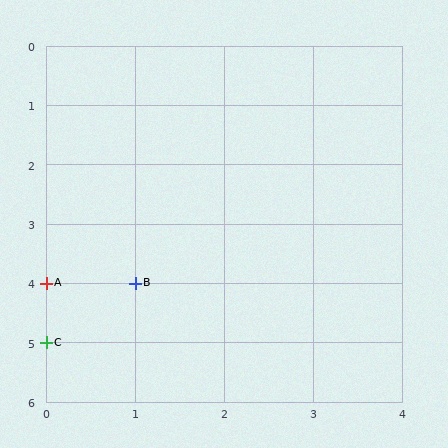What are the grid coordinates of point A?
Point A is at grid coordinates (0, 4).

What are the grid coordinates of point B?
Point B is at grid coordinates (1, 4).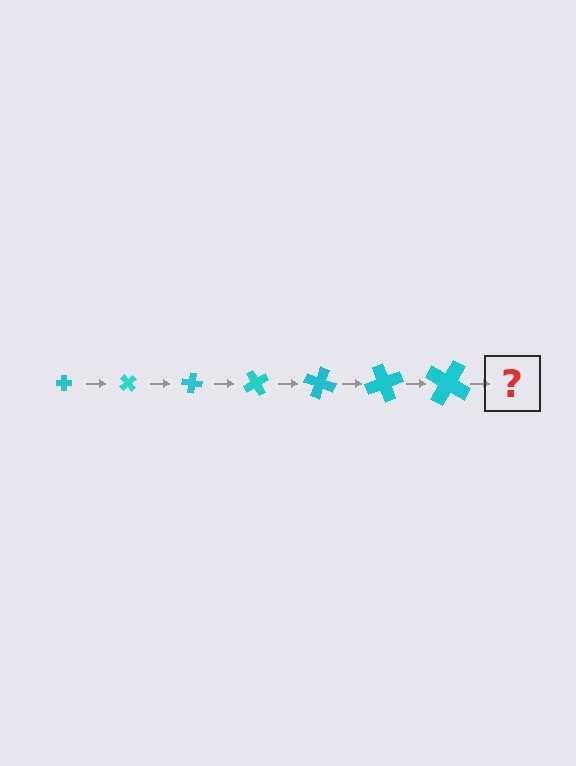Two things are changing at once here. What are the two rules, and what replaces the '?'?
The two rules are that the cross grows larger each step and it rotates 50 degrees each step. The '?' should be a cross, larger than the previous one and rotated 350 degrees from the start.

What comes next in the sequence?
The next element should be a cross, larger than the previous one and rotated 350 degrees from the start.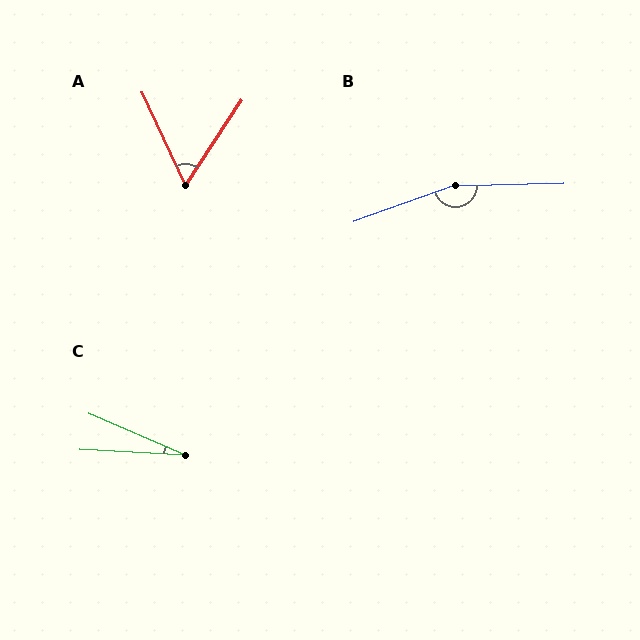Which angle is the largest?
B, at approximately 162 degrees.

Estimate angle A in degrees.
Approximately 58 degrees.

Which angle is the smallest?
C, at approximately 20 degrees.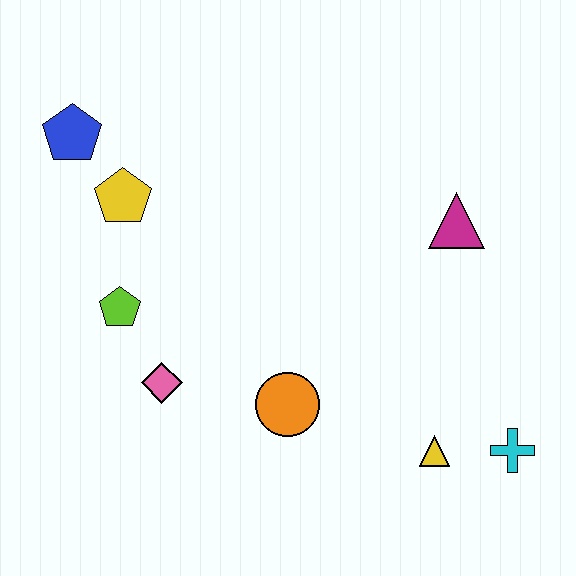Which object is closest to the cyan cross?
The yellow triangle is closest to the cyan cross.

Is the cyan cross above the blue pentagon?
No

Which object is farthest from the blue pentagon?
The cyan cross is farthest from the blue pentagon.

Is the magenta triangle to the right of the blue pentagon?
Yes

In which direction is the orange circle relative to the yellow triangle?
The orange circle is to the left of the yellow triangle.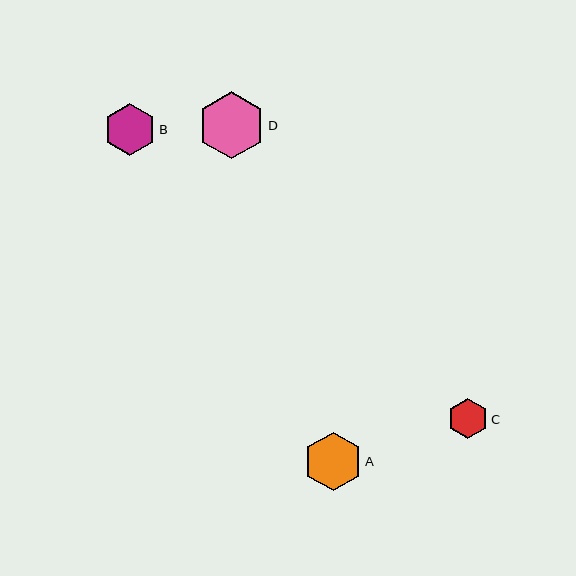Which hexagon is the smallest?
Hexagon C is the smallest with a size of approximately 40 pixels.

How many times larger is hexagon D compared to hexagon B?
Hexagon D is approximately 1.3 times the size of hexagon B.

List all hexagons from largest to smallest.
From largest to smallest: D, A, B, C.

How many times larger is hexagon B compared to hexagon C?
Hexagon B is approximately 1.3 times the size of hexagon C.